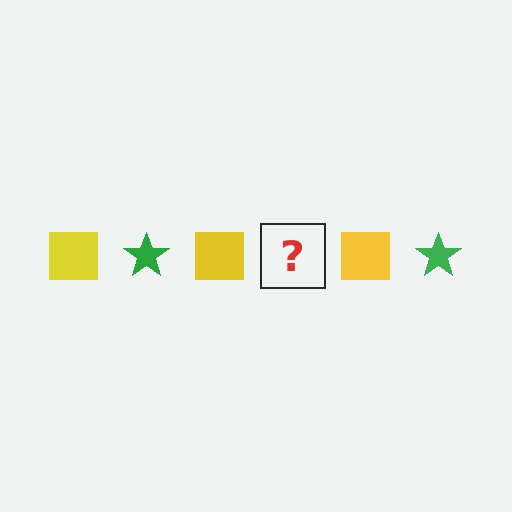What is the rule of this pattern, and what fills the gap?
The rule is that the pattern alternates between yellow square and green star. The gap should be filled with a green star.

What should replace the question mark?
The question mark should be replaced with a green star.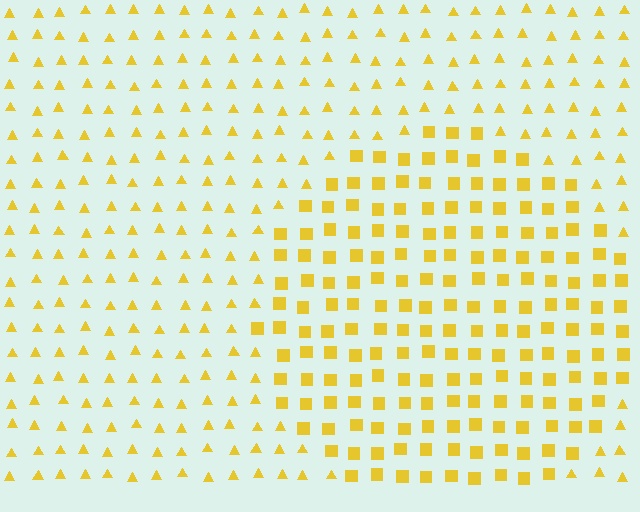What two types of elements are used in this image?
The image uses squares inside the circle region and triangles outside it.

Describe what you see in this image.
The image is filled with small yellow elements arranged in a uniform grid. A circle-shaped region contains squares, while the surrounding area contains triangles. The boundary is defined purely by the change in element shape.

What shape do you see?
I see a circle.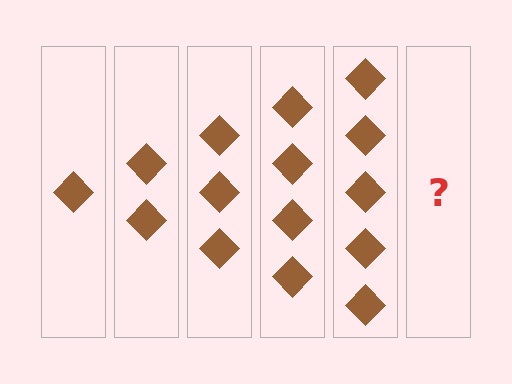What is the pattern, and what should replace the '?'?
The pattern is that each step adds one more diamond. The '?' should be 6 diamonds.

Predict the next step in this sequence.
The next step is 6 diamonds.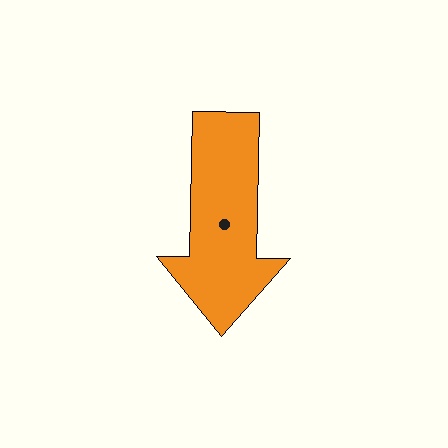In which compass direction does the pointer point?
South.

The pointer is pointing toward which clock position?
Roughly 6 o'clock.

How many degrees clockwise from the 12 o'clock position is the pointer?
Approximately 181 degrees.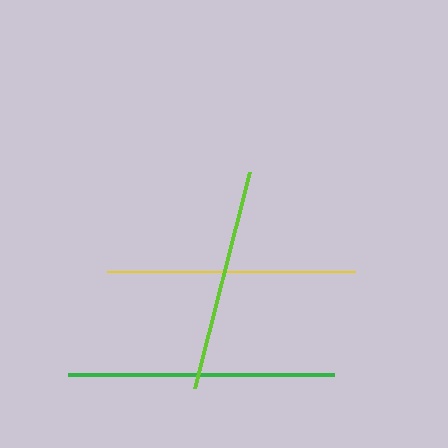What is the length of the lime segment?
The lime segment is approximately 223 pixels long.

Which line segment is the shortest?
The lime line is the shortest at approximately 223 pixels.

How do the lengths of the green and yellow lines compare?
The green and yellow lines are approximately the same length.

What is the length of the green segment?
The green segment is approximately 266 pixels long.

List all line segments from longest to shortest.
From longest to shortest: green, yellow, lime.